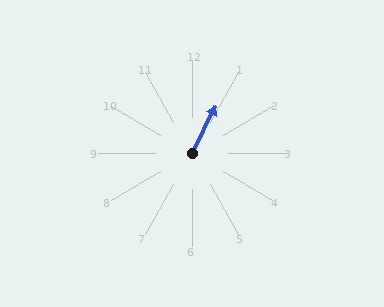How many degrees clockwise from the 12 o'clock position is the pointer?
Approximately 26 degrees.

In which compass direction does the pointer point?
Northeast.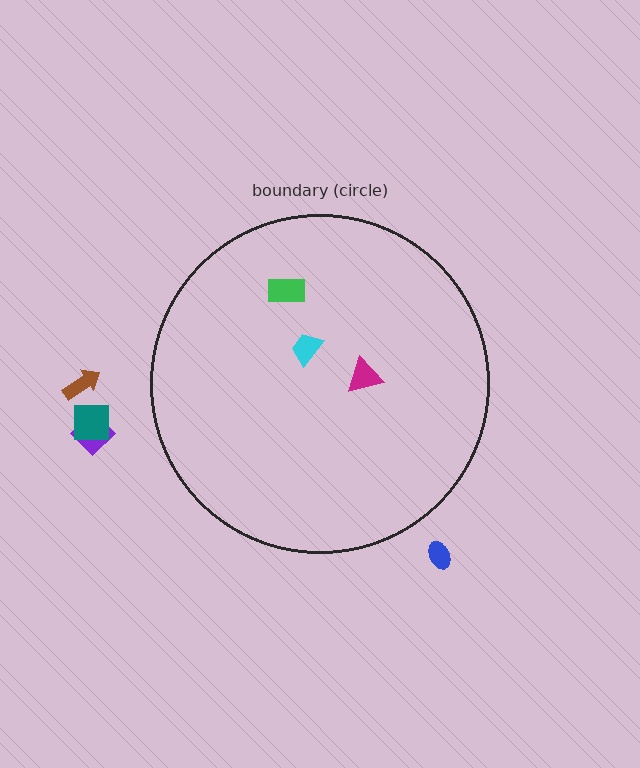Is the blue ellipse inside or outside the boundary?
Outside.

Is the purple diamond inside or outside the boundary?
Outside.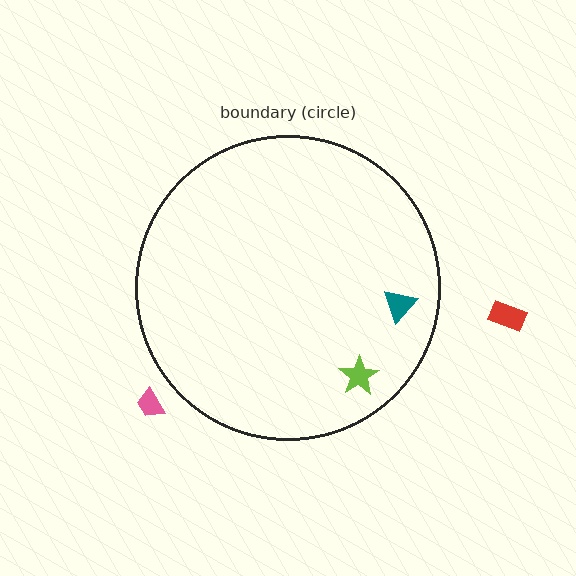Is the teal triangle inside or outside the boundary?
Inside.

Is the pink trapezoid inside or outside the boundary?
Outside.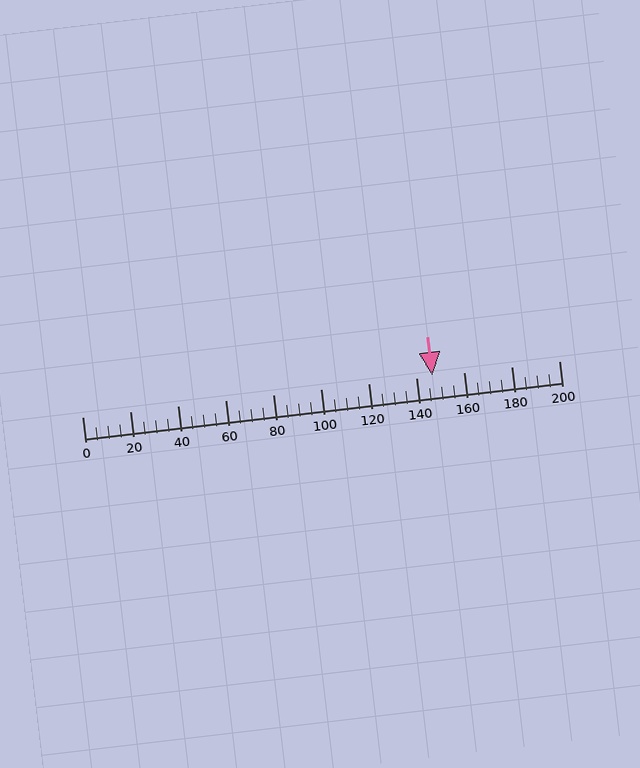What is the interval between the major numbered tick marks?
The major tick marks are spaced 20 units apart.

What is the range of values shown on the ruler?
The ruler shows values from 0 to 200.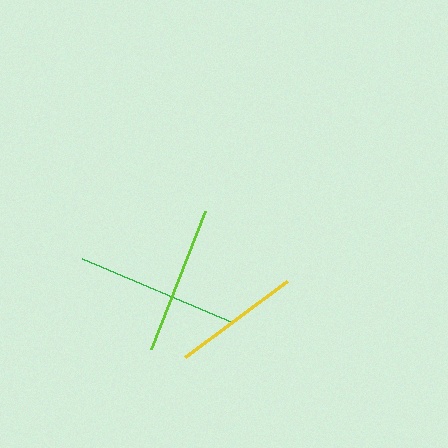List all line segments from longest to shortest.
From longest to shortest: green, lime, yellow.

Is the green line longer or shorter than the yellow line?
The green line is longer than the yellow line.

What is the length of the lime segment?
The lime segment is approximately 149 pixels long.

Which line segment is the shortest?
The yellow line is the shortest at approximately 127 pixels.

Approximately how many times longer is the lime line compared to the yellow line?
The lime line is approximately 1.2 times the length of the yellow line.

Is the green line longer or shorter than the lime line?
The green line is longer than the lime line.